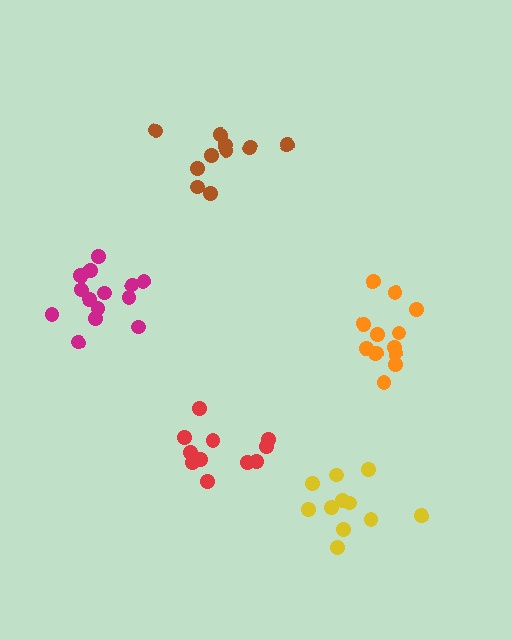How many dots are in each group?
Group 1: 12 dots, Group 2: 11 dots, Group 3: 14 dots, Group 4: 10 dots, Group 5: 11 dots (58 total).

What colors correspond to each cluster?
The clusters are colored: orange, yellow, magenta, brown, red.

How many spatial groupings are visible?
There are 5 spatial groupings.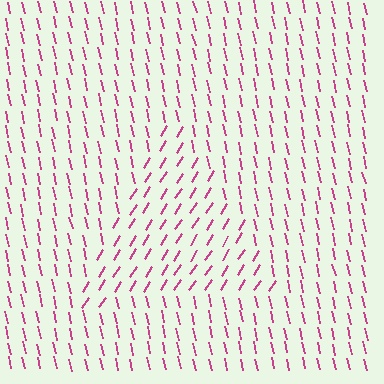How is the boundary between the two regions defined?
The boundary is defined purely by a change in line orientation (approximately 45 degrees difference). All lines are the same color and thickness.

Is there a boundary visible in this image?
Yes, there is a texture boundary formed by a change in line orientation.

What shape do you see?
I see a triangle.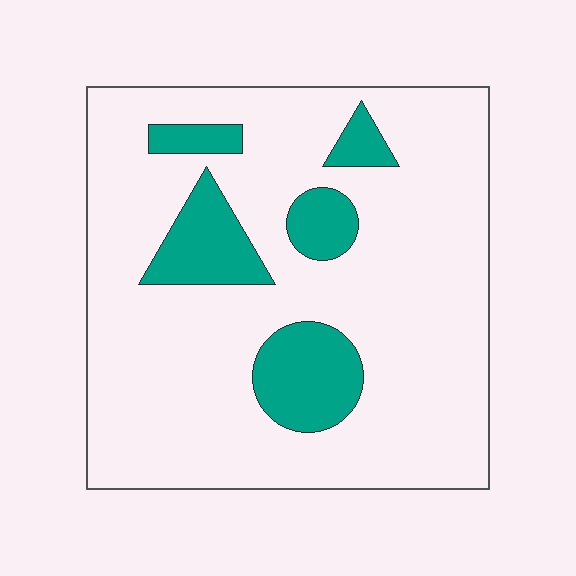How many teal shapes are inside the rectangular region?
5.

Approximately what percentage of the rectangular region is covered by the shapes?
Approximately 15%.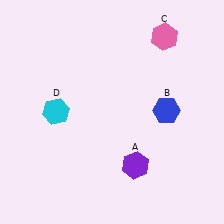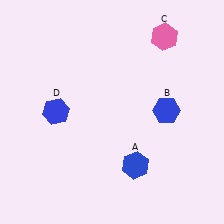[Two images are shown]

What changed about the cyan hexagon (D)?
In Image 1, D is cyan. In Image 2, it changed to blue.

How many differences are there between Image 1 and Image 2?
There are 2 differences between the two images.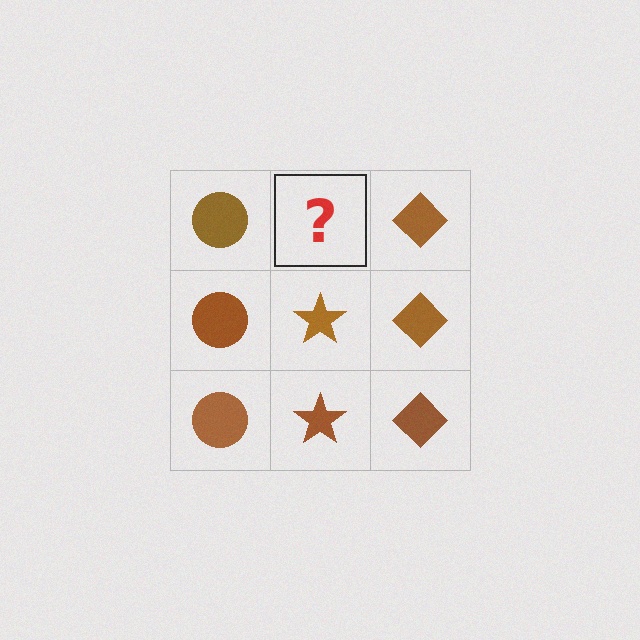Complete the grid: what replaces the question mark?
The question mark should be replaced with a brown star.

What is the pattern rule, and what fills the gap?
The rule is that each column has a consistent shape. The gap should be filled with a brown star.